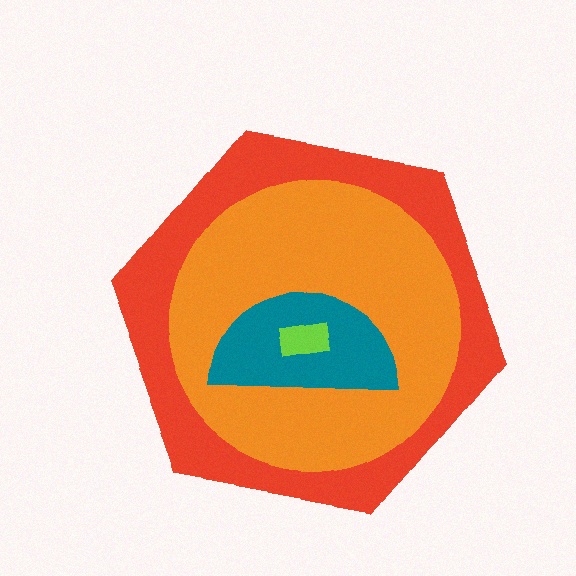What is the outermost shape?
The red hexagon.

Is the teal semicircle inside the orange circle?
Yes.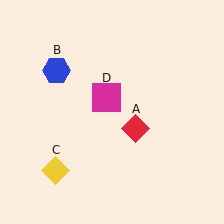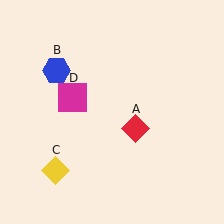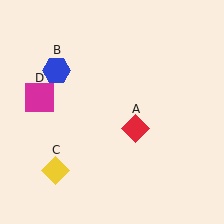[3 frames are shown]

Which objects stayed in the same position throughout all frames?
Red diamond (object A) and blue hexagon (object B) and yellow diamond (object C) remained stationary.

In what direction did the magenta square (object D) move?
The magenta square (object D) moved left.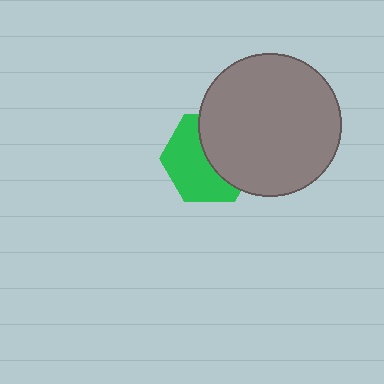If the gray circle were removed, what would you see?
You would see the complete green hexagon.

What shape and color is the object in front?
The object in front is a gray circle.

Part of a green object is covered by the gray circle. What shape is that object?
It is a hexagon.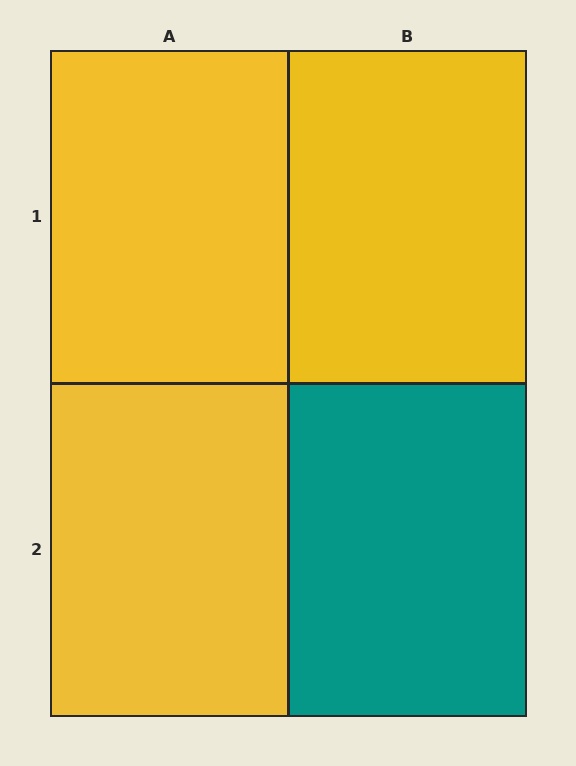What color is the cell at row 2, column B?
Teal.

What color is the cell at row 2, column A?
Yellow.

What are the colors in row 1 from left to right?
Yellow, yellow.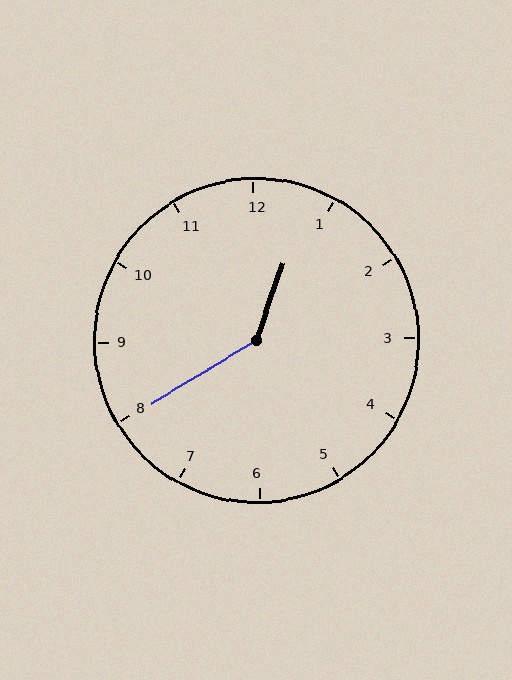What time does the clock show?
12:40.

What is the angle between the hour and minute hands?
Approximately 140 degrees.